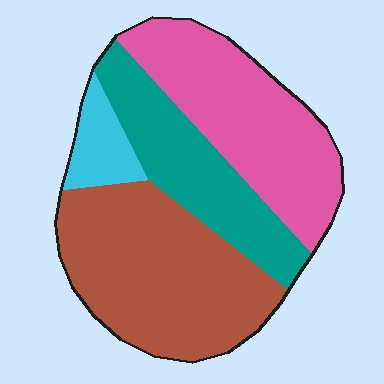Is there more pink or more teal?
Pink.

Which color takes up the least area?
Cyan, at roughly 5%.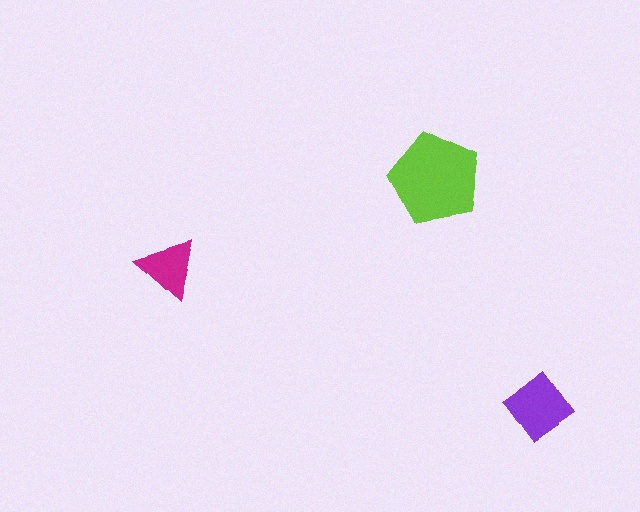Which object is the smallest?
The magenta triangle.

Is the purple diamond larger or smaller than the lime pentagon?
Smaller.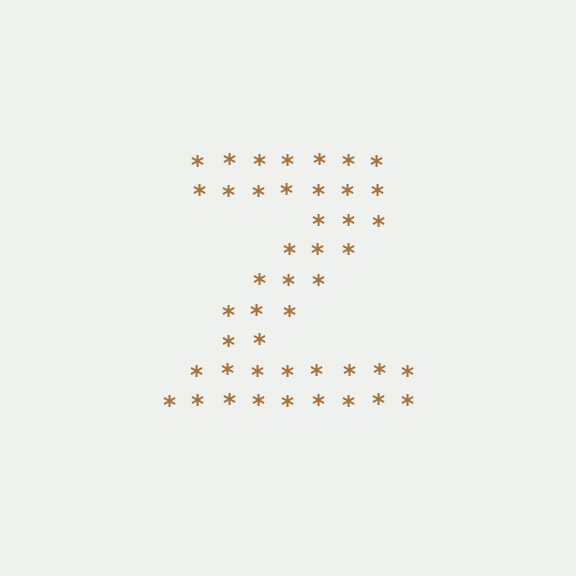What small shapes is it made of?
It is made of small asterisks.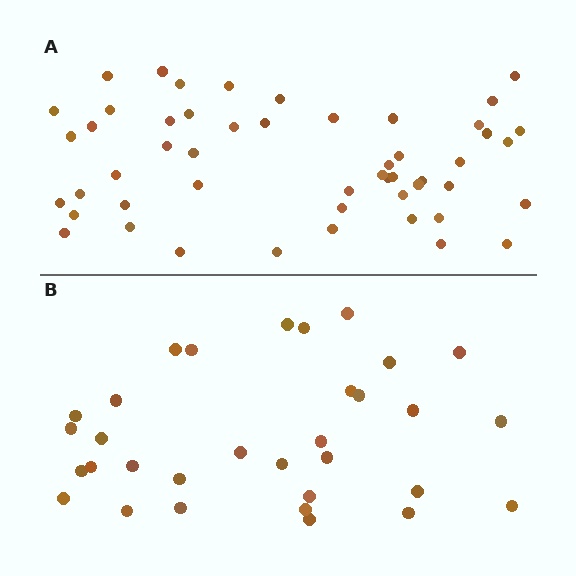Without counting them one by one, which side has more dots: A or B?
Region A (the top region) has more dots.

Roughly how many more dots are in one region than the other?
Region A has approximately 20 more dots than region B.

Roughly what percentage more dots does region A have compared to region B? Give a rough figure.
About 60% more.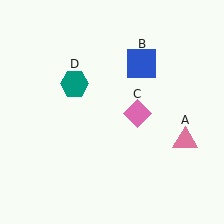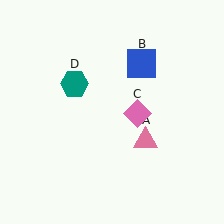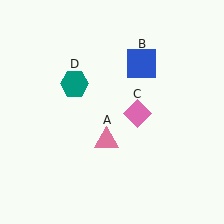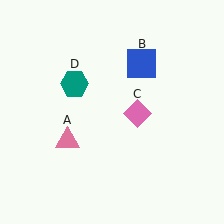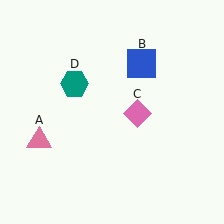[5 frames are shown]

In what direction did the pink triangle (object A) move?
The pink triangle (object A) moved left.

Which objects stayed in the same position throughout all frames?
Blue square (object B) and pink diamond (object C) and teal hexagon (object D) remained stationary.